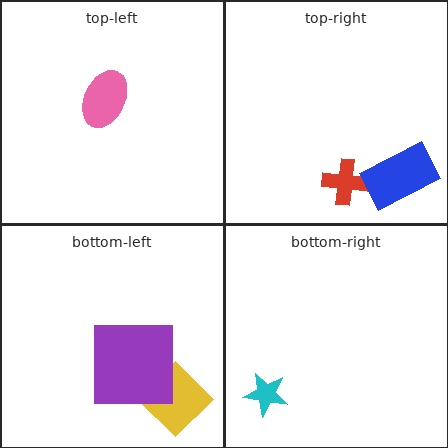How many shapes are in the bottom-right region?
1.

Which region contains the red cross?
The top-right region.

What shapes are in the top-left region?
The pink ellipse.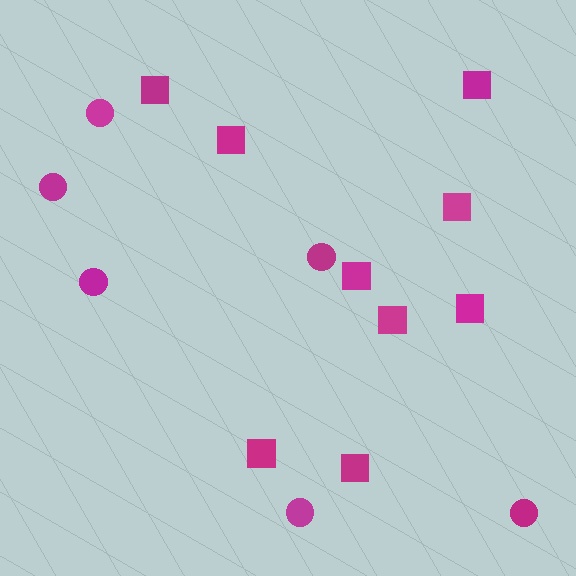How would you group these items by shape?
There are 2 groups: one group of squares (9) and one group of circles (6).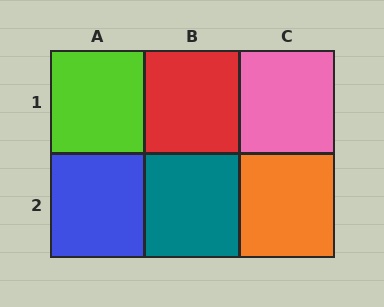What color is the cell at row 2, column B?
Teal.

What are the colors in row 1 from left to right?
Lime, red, pink.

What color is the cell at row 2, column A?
Blue.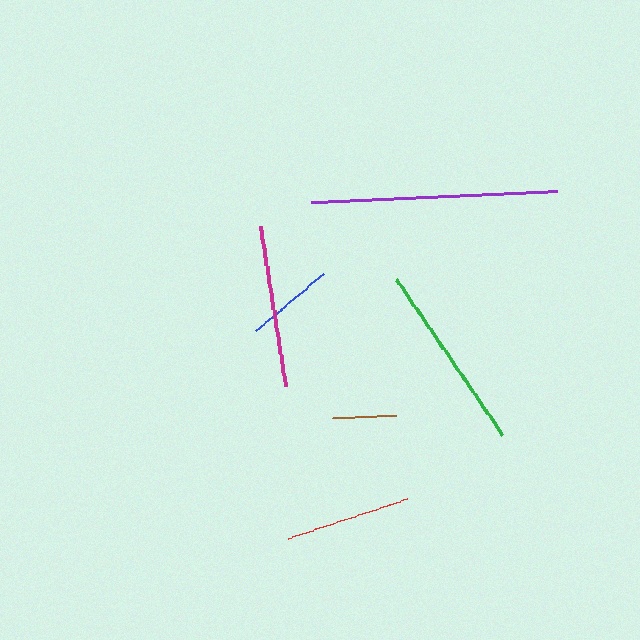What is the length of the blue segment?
The blue segment is approximately 88 pixels long.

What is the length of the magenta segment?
The magenta segment is approximately 162 pixels long.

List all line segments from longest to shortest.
From longest to shortest: purple, green, magenta, red, blue, brown.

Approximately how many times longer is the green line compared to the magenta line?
The green line is approximately 1.2 times the length of the magenta line.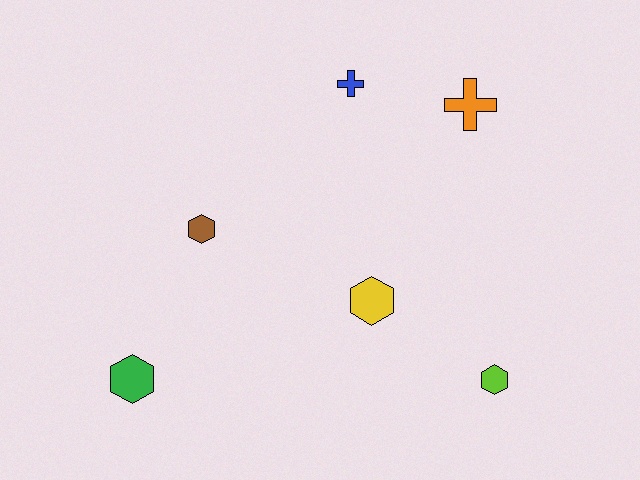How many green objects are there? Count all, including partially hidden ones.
There is 1 green object.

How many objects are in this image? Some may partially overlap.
There are 6 objects.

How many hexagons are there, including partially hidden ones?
There are 4 hexagons.